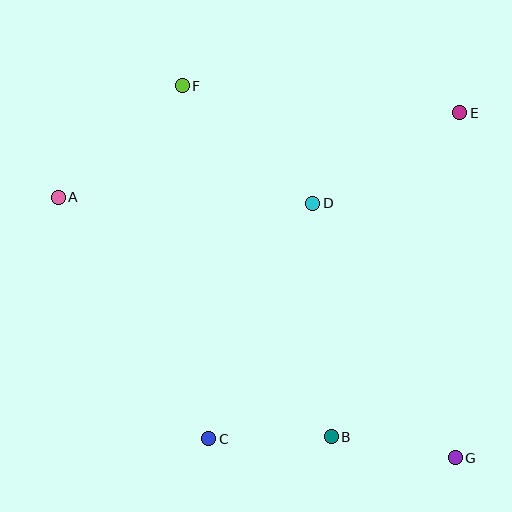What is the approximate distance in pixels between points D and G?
The distance between D and G is approximately 292 pixels.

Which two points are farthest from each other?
Points A and G are farthest from each other.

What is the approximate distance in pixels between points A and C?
The distance between A and C is approximately 285 pixels.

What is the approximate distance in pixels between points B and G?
The distance between B and G is approximately 126 pixels.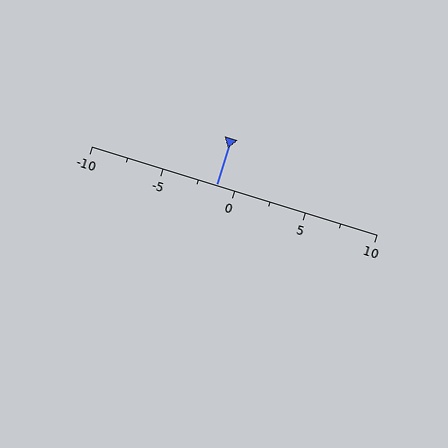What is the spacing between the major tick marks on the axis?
The major ticks are spaced 5 apart.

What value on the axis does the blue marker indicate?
The marker indicates approximately -1.2.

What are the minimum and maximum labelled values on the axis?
The axis runs from -10 to 10.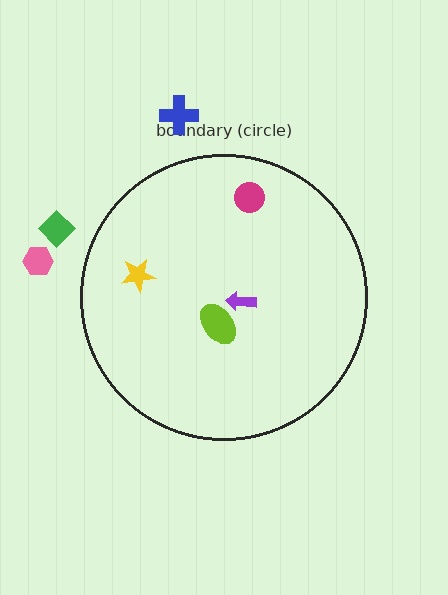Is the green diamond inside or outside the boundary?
Outside.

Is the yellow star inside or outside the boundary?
Inside.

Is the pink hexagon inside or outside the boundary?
Outside.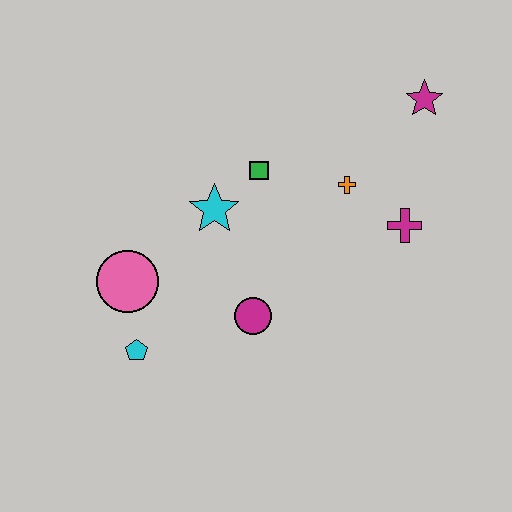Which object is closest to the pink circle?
The cyan pentagon is closest to the pink circle.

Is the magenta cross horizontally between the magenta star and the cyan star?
Yes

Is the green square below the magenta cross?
No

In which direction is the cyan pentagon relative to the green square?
The cyan pentagon is below the green square.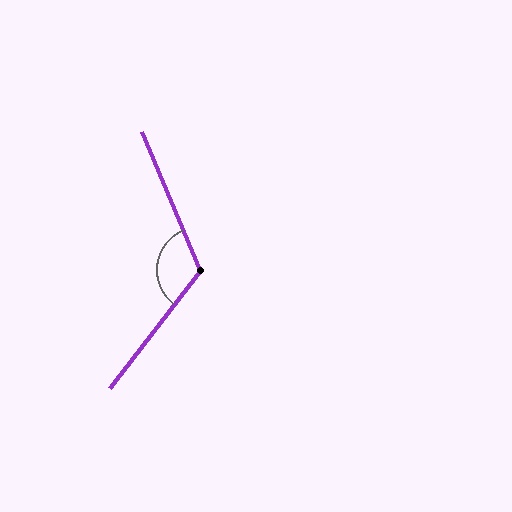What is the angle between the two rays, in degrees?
Approximately 119 degrees.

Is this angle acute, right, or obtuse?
It is obtuse.